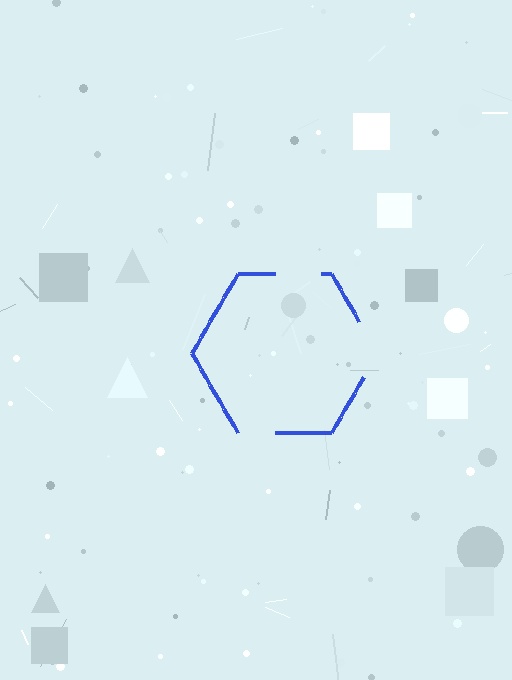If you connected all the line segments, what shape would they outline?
They would outline a hexagon.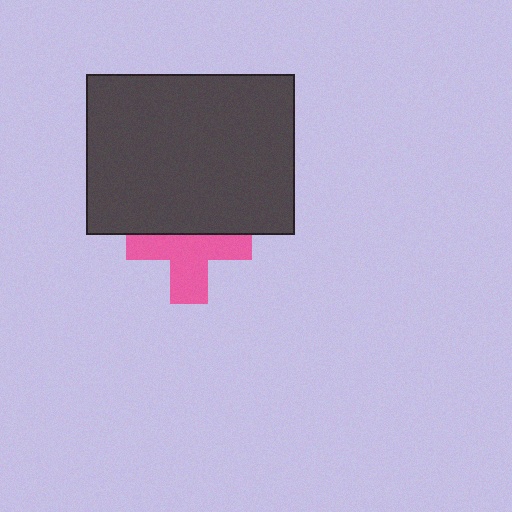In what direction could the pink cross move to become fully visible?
The pink cross could move down. That would shift it out from behind the dark gray rectangle entirely.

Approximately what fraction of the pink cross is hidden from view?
Roughly 42% of the pink cross is hidden behind the dark gray rectangle.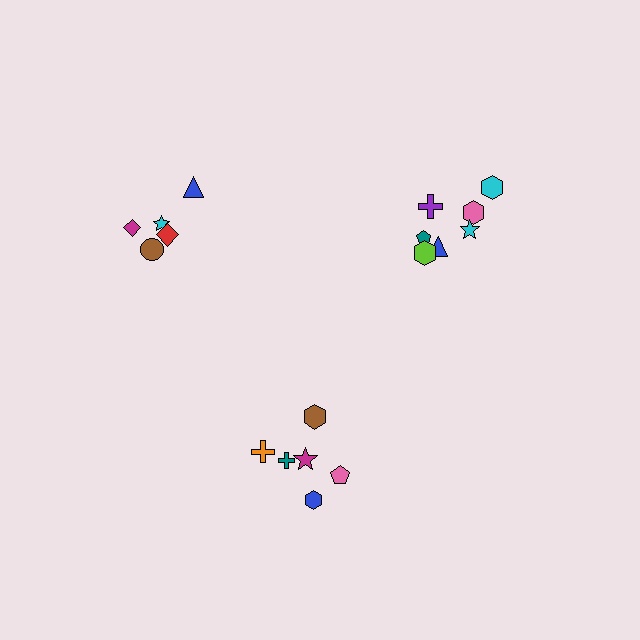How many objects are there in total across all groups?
There are 18 objects.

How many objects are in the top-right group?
There are 7 objects.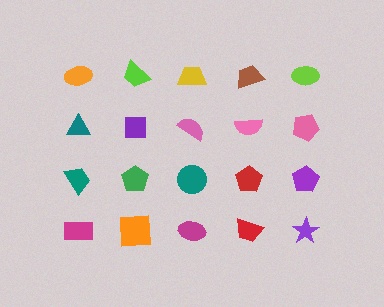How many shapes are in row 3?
5 shapes.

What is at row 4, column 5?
A purple star.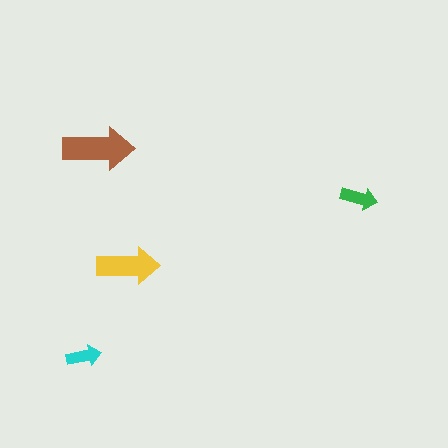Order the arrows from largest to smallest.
the brown one, the yellow one, the green one, the cyan one.